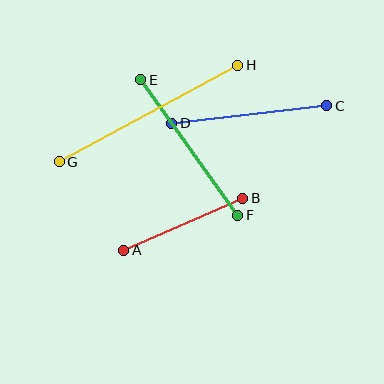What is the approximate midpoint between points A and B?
The midpoint is at approximately (183, 224) pixels.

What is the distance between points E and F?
The distance is approximately 167 pixels.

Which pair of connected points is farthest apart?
Points G and H are farthest apart.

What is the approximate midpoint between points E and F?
The midpoint is at approximately (189, 148) pixels.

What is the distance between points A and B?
The distance is approximately 130 pixels.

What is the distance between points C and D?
The distance is approximately 156 pixels.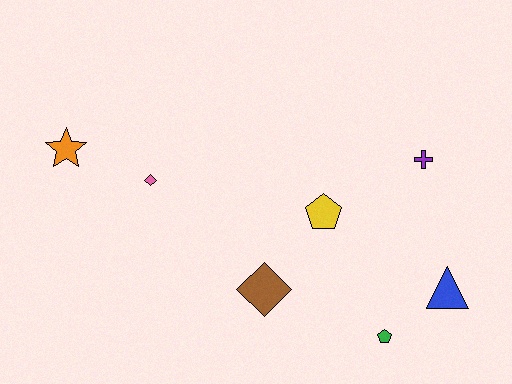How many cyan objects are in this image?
There are no cyan objects.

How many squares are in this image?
There are no squares.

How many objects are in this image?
There are 7 objects.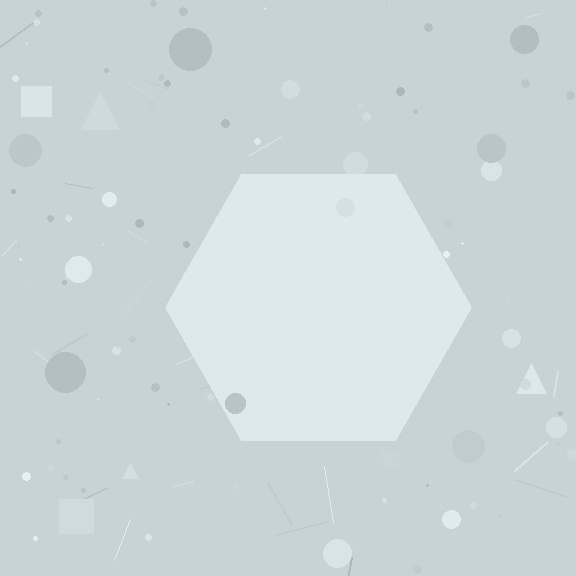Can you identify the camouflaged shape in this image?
The camouflaged shape is a hexagon.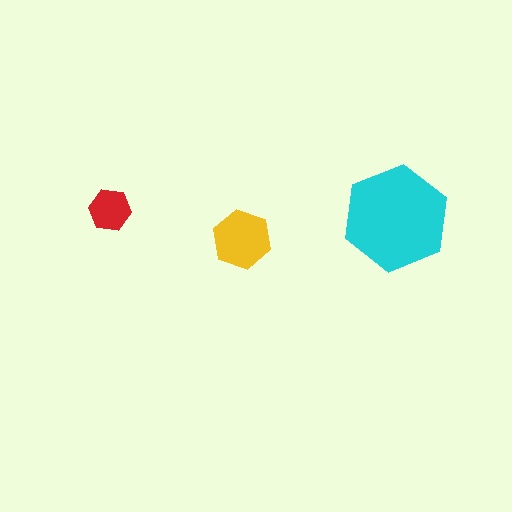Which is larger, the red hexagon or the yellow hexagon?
The yellow one.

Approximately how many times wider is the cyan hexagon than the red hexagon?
About 2.5 times wider.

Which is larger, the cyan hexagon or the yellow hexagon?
The cyan one.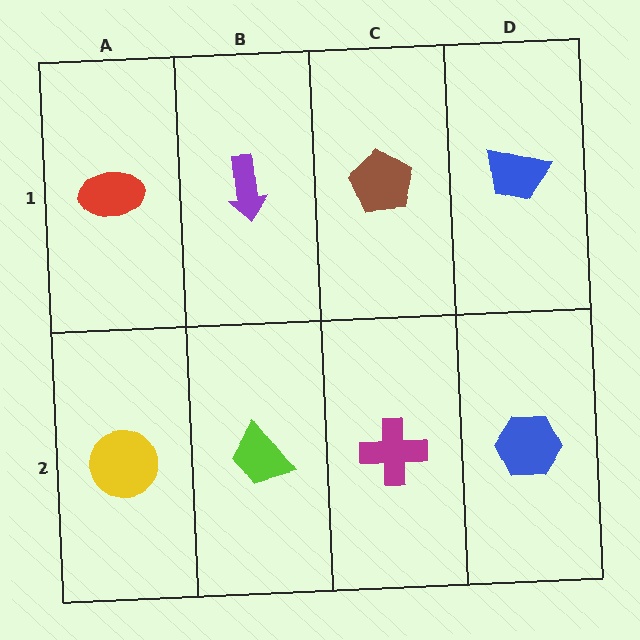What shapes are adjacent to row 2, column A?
A red ellipse (row 1, column A), a lime trapezoid (row 2, column B).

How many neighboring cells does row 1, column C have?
3.